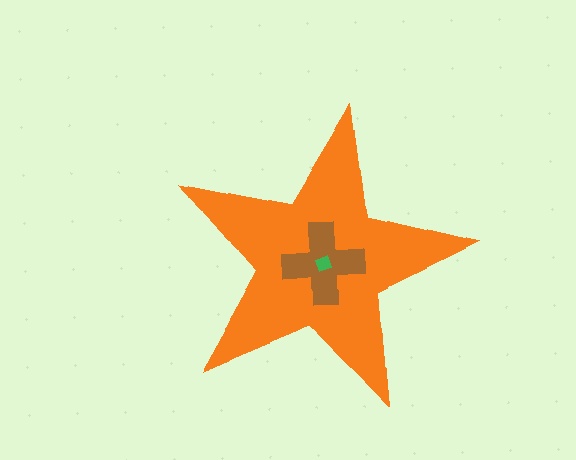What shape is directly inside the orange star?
The brown cross.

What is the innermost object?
The green diamond.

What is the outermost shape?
The orange star.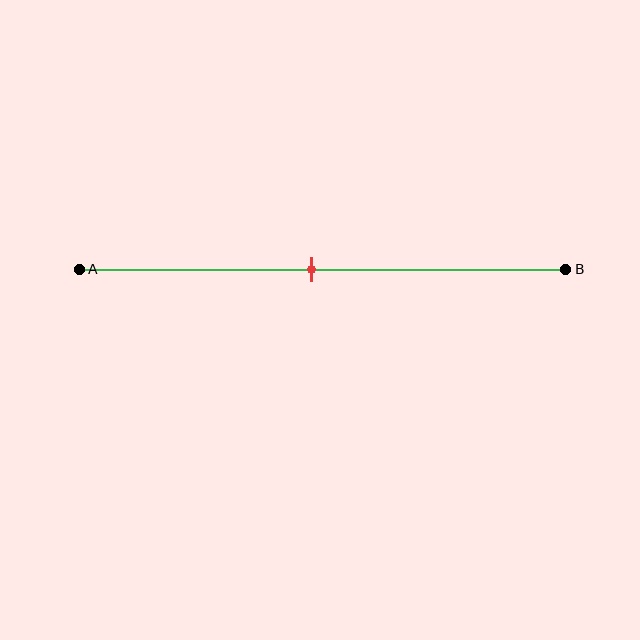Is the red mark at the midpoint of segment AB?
Yes, the mark is approximately at the midpoint.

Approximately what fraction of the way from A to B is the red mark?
The red mark is approximately 50% of the way from A to B.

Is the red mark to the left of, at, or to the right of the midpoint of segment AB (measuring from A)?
The red mark is approximately at the midpoint of segment AB.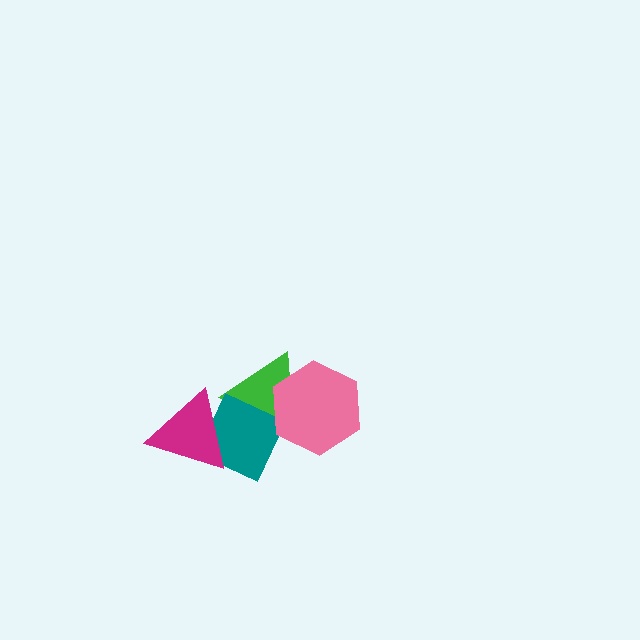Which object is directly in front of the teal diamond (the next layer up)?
The magenta triangle is directly in front of the teal diamond.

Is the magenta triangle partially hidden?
No, no other shape covers it.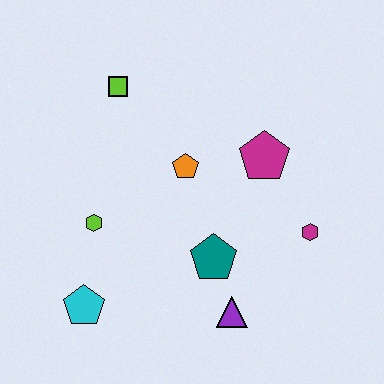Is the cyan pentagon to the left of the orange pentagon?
Yes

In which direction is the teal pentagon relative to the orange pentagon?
The teal pentagon is below the orange pentagon.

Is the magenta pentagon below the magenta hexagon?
No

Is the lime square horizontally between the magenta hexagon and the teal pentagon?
No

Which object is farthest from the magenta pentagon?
The cyan pentagon is farthest from the magenta pentagon.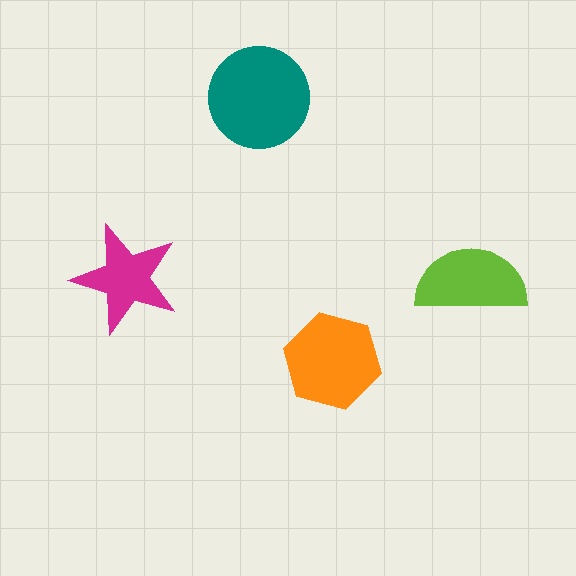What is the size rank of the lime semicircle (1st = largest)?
3rd.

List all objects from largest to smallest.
The teal circle, the orange hexagon, the lime semicircle, the magenta star.